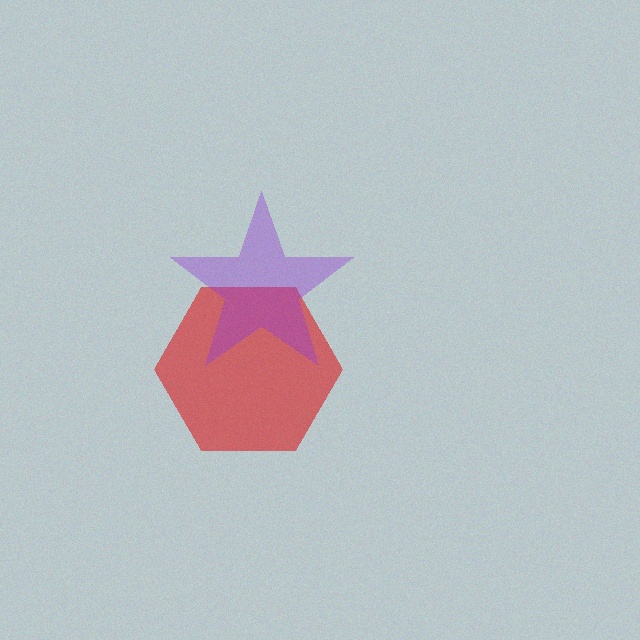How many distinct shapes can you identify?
There are 2 distinct shapes: a red hexagon, a purple star.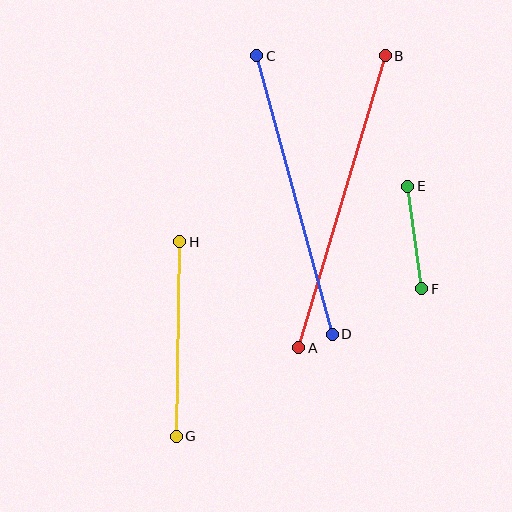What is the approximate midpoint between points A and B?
The midpoint is at approximately (342, 202) pixels.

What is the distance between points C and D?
The distance is approximately 289 pixels.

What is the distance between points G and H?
The distance is approximately 194 pixels.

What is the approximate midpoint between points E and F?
The midpoint is at approximately (415, 237) pixels.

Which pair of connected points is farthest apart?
Points A and B are farthest apart.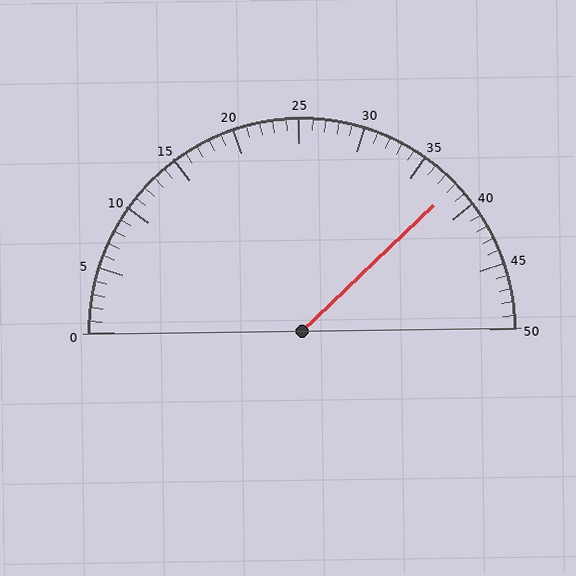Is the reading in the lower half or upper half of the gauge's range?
The reading is in the upper half of the range (0 to 50).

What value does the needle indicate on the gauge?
The needle indicates approximately 38.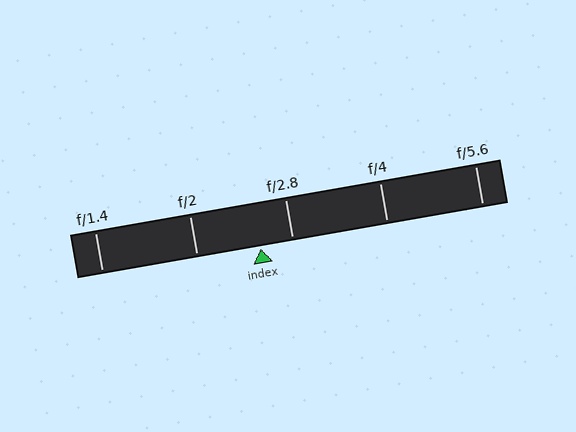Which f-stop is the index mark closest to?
The index mark is closest to f/2.8.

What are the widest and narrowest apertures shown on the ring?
The widest aperture shown is f/1.4 and the narrowest is f/5.6.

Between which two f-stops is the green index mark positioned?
The index mark is between f/2 and f/2.8.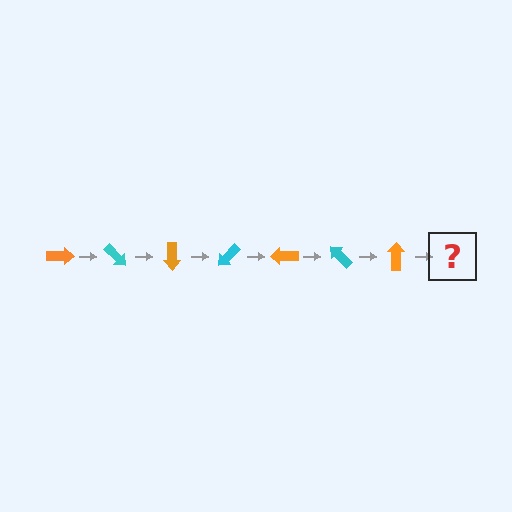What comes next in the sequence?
The next element should be a cyan arrow, rotated 315 degrees from the start.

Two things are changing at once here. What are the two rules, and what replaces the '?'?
The two rules are that it rotates 45 degrees each step and the color cycles through orange and cyan. The '?' should be a cyan arrow, rotated 315 degrees from the start.